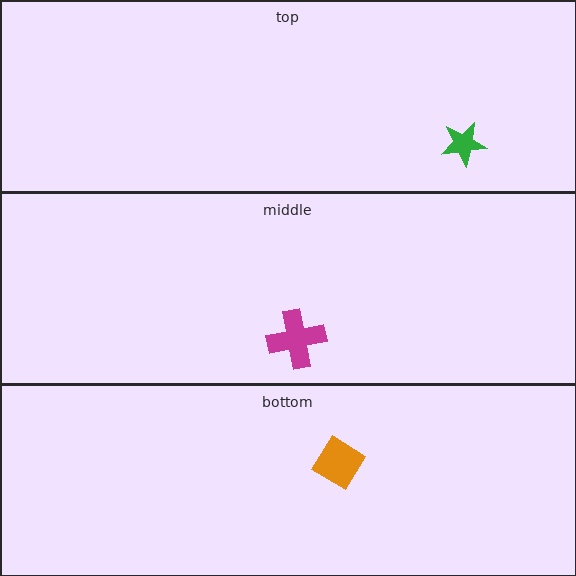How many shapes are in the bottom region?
1.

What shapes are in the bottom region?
The orange diamond.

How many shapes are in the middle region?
1.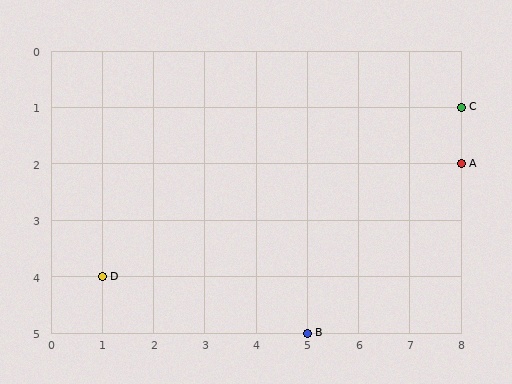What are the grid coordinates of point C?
Point C is at grid coordinates (8, 1).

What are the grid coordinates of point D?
Point D is at grid coordinates (1, 4).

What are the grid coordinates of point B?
Point B is at grid coordinates (5, 5).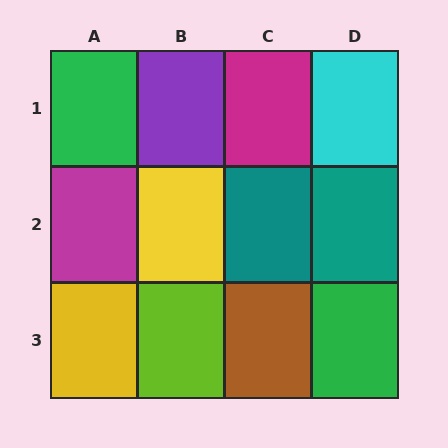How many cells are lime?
1 cell is lime.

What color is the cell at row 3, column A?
Yellow.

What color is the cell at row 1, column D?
Cyan.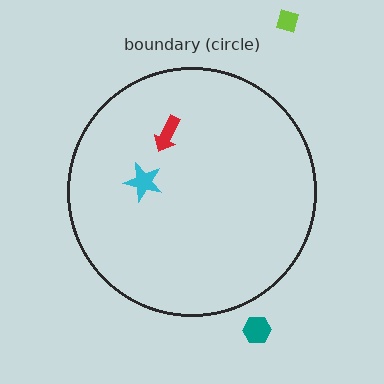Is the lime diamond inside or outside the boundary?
Outside.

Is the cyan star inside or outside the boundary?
Inside.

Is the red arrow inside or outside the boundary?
Inside.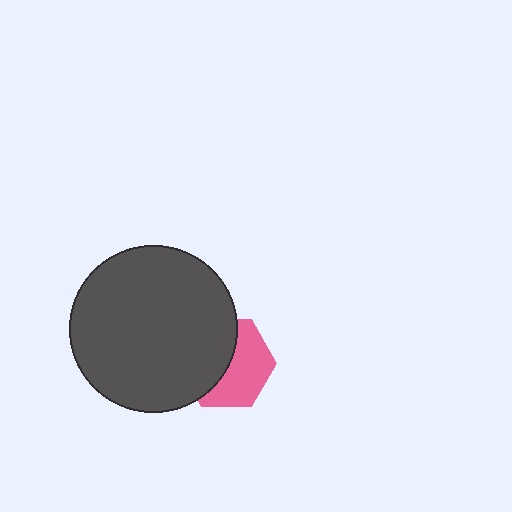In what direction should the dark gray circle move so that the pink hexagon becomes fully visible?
The dark gray circle should move left. That is the shortest direction to clear the overlap and leave the pink hexagon fully visible.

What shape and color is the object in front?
The object in front is a dark gray circle.